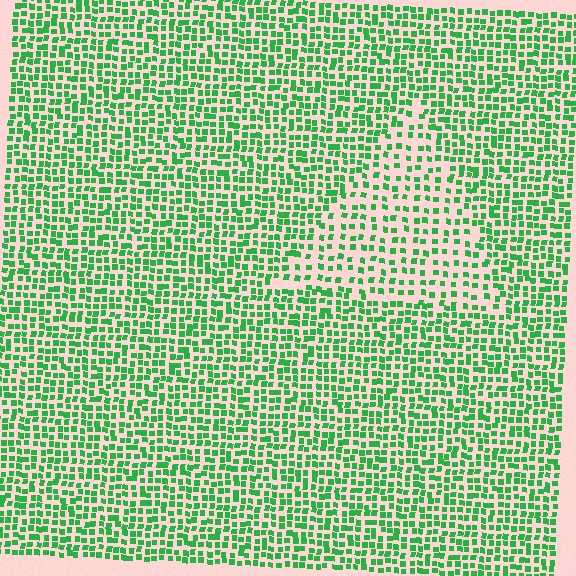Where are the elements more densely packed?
The elements are more densely packed outside the triangle boundary.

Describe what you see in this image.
The image contains small green elements arranged at two different densities. A triangle-shaped region is visible where the elements are less densely packed than the surrounding area.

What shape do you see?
I see a triangle.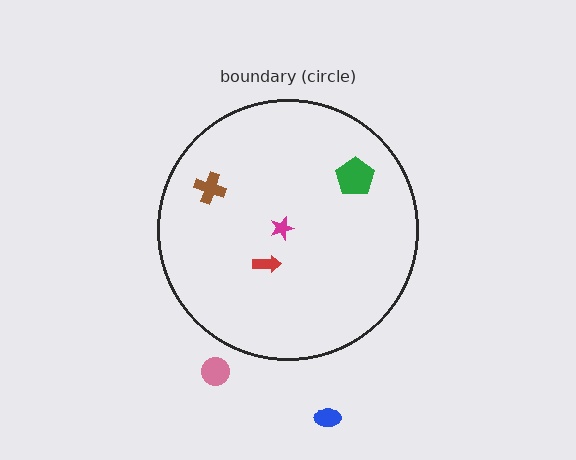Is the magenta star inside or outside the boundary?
Inside.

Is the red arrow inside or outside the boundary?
Inside.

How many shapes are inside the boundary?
4 inside, 2 outside.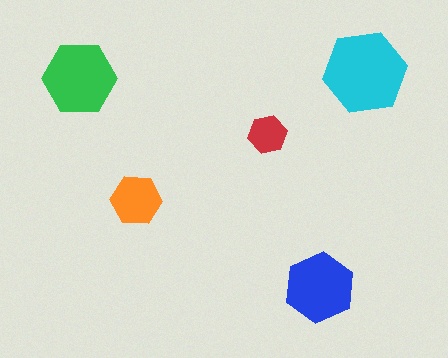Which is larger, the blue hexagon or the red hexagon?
The blue one.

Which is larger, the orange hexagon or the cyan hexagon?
The cyan one.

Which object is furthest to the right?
The cyan hexagon is rightmost.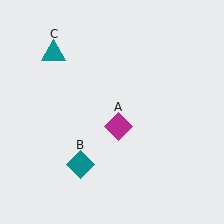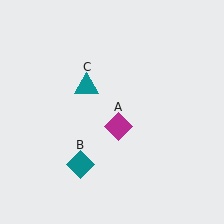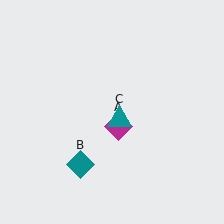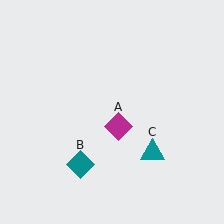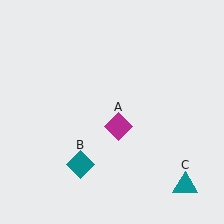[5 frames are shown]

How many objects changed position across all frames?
1 object changed position: teal triangle (object C).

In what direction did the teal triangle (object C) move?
The teal triangle (object C) moved down and to the right.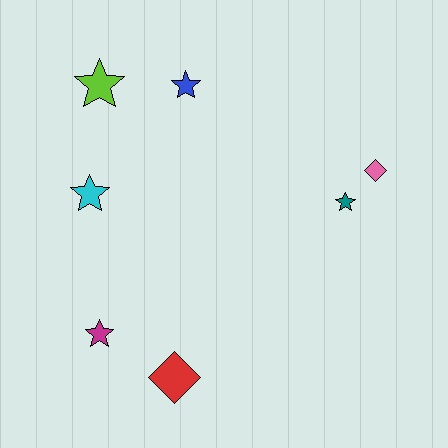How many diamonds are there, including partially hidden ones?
There are 2 diamonds.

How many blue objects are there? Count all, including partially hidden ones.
There is 1 blue object.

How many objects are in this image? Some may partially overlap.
There are 7 objects.